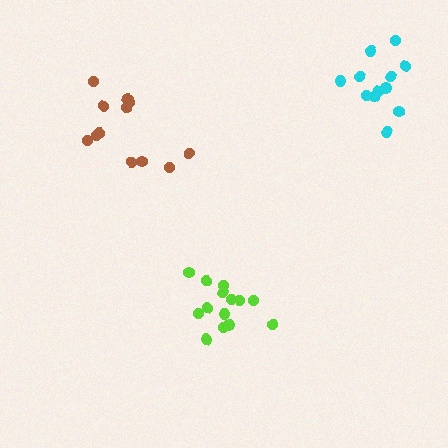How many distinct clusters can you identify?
There are 3 distinct clusters.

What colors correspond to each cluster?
The clusters are colored: lime, brown, cyan.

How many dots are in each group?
Group 1: 14 dots, Group 2: 12 dots, Group 3: 12 dots (38 total).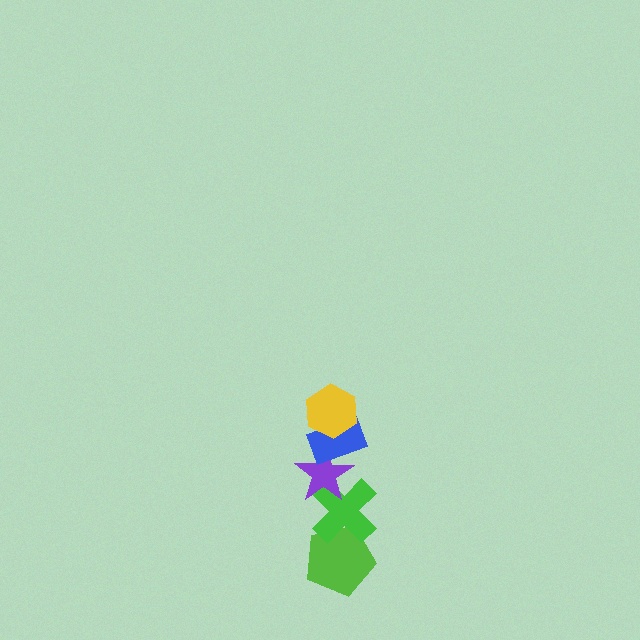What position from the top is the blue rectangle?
The blue rectangle is 2nd from the top.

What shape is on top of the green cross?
The purple star is on top of the green cross.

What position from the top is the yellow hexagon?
The yellow hexagon is 1st from the top.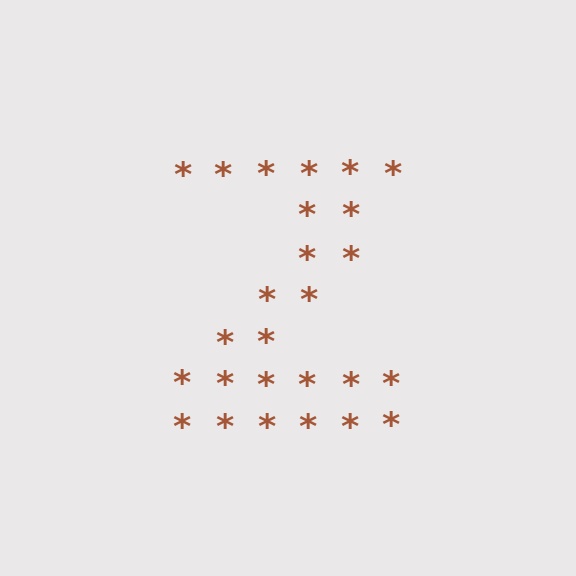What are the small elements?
The small elements are asterisks.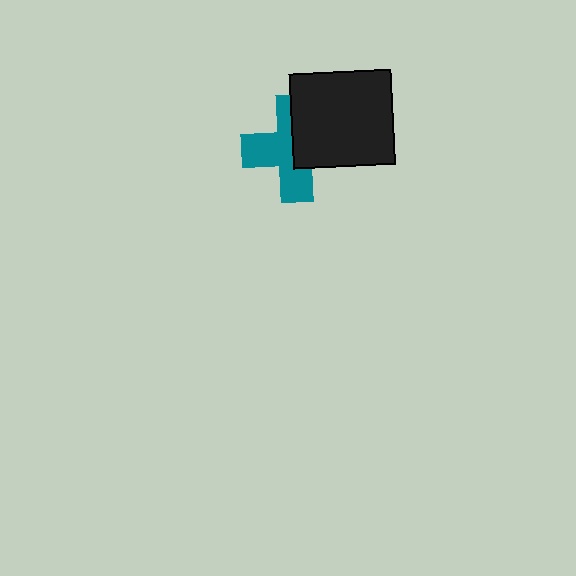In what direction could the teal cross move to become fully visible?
The teal cross could move left. That would shift it out from behind the black rectangle entirely.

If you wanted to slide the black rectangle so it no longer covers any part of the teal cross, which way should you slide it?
Slide it right — that is the most direct way to separate the two shapes.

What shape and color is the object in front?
The object in front is a black rectangle.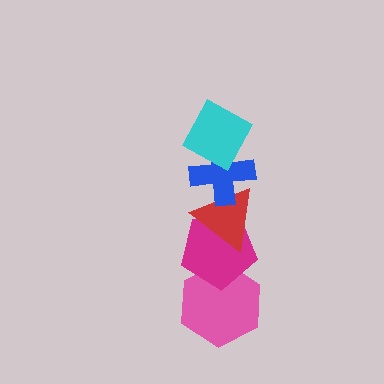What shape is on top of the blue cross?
The cyan diamond is on top of the blue cross.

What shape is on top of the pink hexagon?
The magenta pentagon is on top of the pink hexagon.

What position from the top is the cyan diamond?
The cyan diamond is 1st from the top.